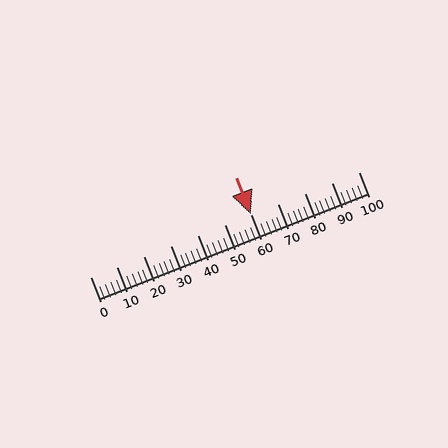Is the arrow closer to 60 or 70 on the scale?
The arrow is closer to 60.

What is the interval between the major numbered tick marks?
The major tick marks are spaced 10 units apart.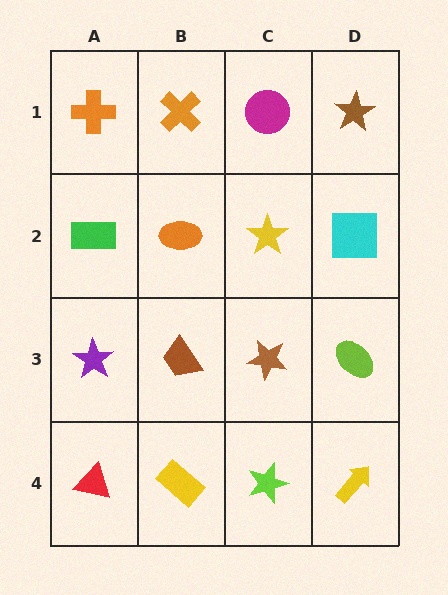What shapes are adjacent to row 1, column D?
A cyan square (row 2, column D), a magenta circle (row 1, column C).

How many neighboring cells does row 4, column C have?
3.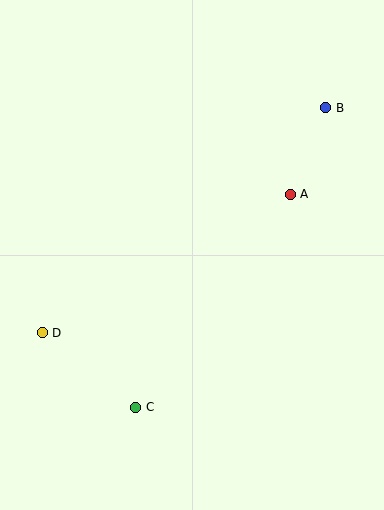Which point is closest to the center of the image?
Point A at (290, 194) is closest to the center.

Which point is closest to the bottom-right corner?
Point C is closest to the bottom-right corner.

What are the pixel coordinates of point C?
Point C is at (136, 407).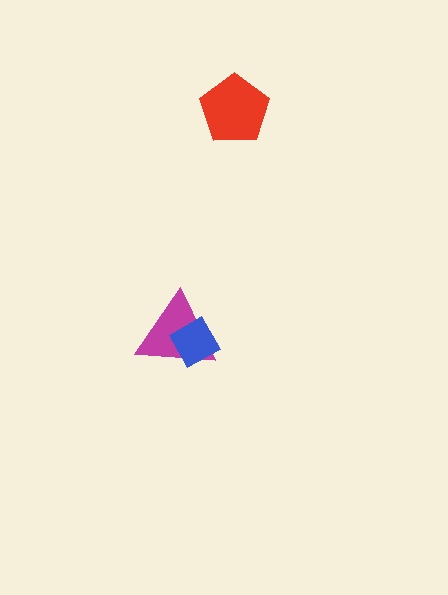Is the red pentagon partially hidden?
No, no other shape covers it.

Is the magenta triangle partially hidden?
Yes, it is partially covered by another shape.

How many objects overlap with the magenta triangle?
1 object overlaps with the magenta triangle.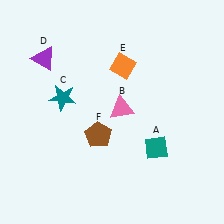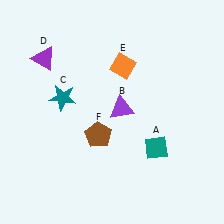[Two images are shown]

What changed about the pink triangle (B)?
In Image 1, B is pink. In Image 2, it changed to purple.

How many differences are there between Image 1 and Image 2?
There is 1 difference between the two images.